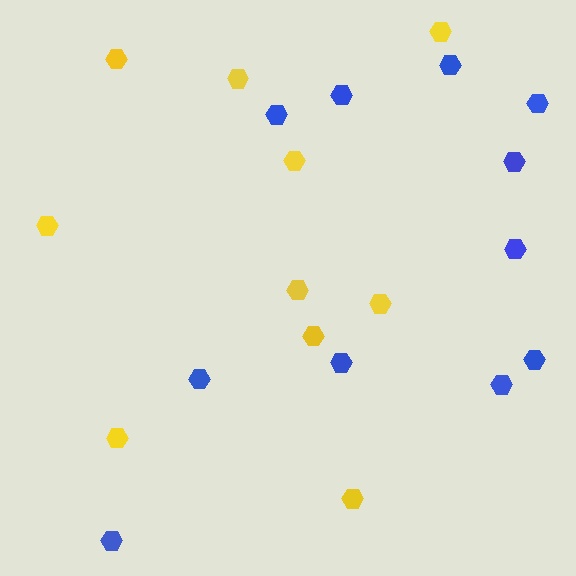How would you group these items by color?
There are 2 groups: one group of yellow hexagons (10) and one group of blue hexagons (11).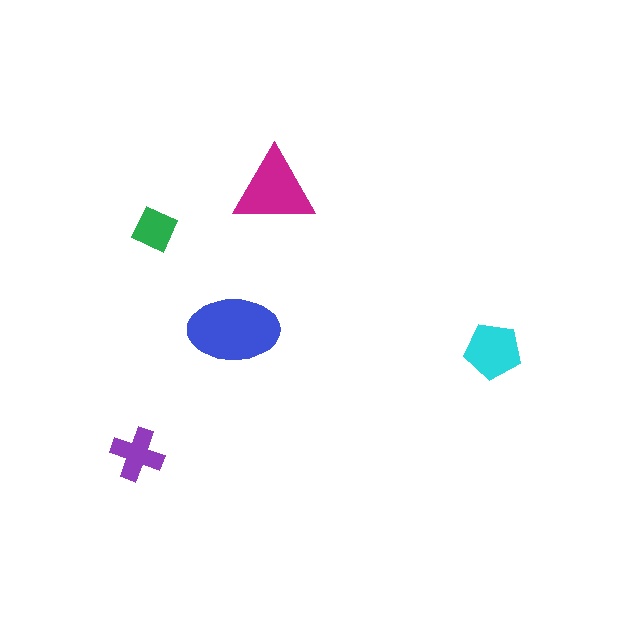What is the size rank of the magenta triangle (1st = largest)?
2nd.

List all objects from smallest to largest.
The green square, the purple cross, the cyan pentagon, the magenta triangle, the blue ellipse.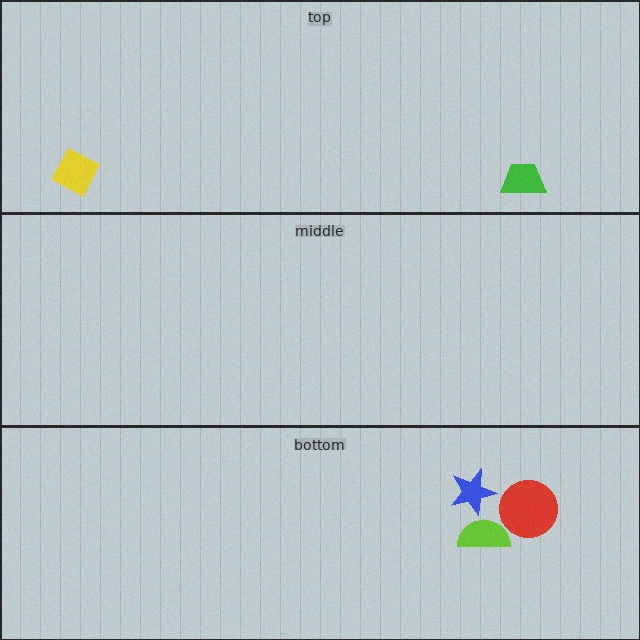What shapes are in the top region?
The green trapezoid, the yellow diamond.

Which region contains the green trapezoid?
The top region.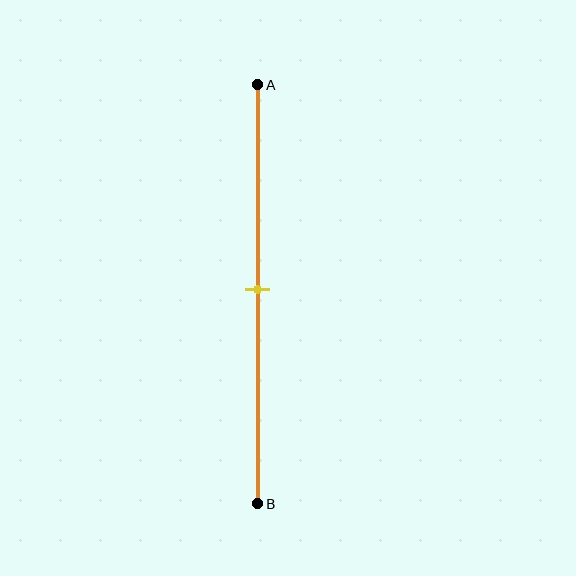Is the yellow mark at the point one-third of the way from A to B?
No, the mark is at about 50% from A, not at the 33% one-third point.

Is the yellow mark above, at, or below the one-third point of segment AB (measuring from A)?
The yellow mark is below the one-third point of segment AB.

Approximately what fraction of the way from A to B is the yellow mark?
The yellow mark is approximately 50% of the way from A to B.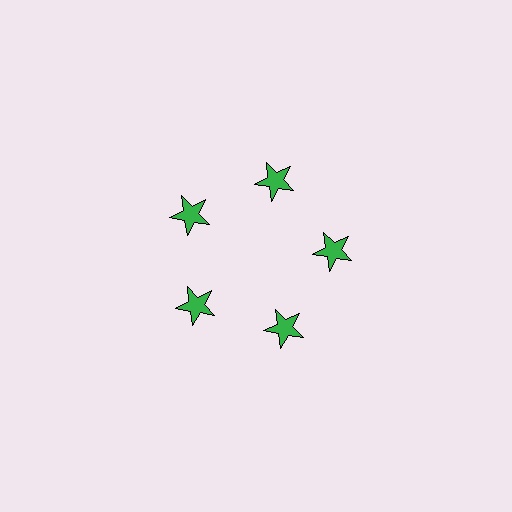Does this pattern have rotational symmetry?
Yes, this pattern has 5-fold rotational symmetry. It looks the same after rotating 72 degrees around the center.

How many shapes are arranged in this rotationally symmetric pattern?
There are 5 shapes, arranged in 5 groups of 1.